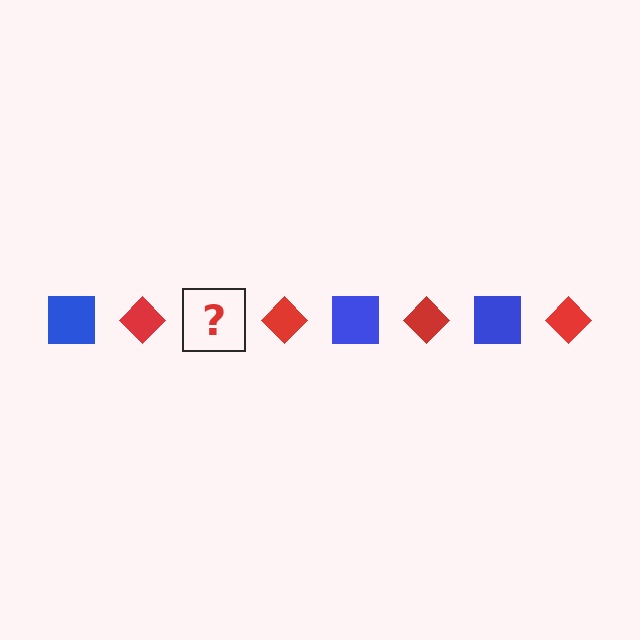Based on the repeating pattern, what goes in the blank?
The blank should be a blue square.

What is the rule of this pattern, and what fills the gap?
The rule is that the pattern alternates between blue square and red diamond. The gap should be filled with a blue square.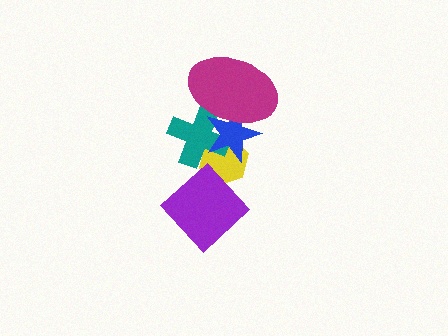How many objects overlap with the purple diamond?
1 object overlaps with the purple diamond.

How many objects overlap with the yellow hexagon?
3 objects overlap with the yellow hexagon.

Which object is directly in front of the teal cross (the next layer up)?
The blue star is directly in front of the teal cross.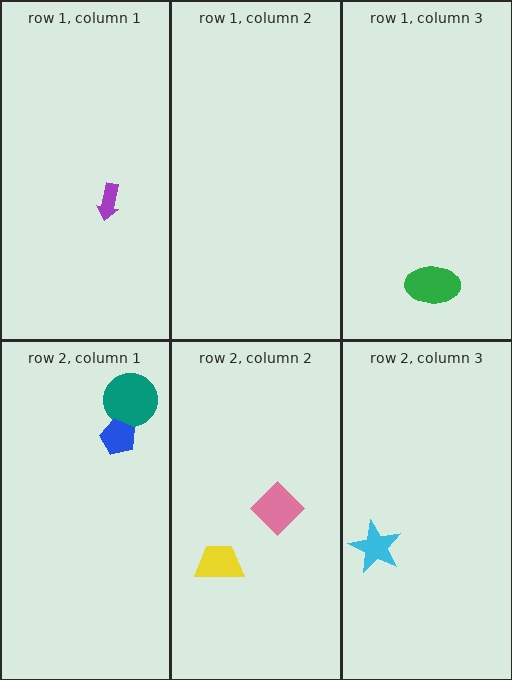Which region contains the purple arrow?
The row 1, column 1 region.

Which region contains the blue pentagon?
The row 2, column 1 region.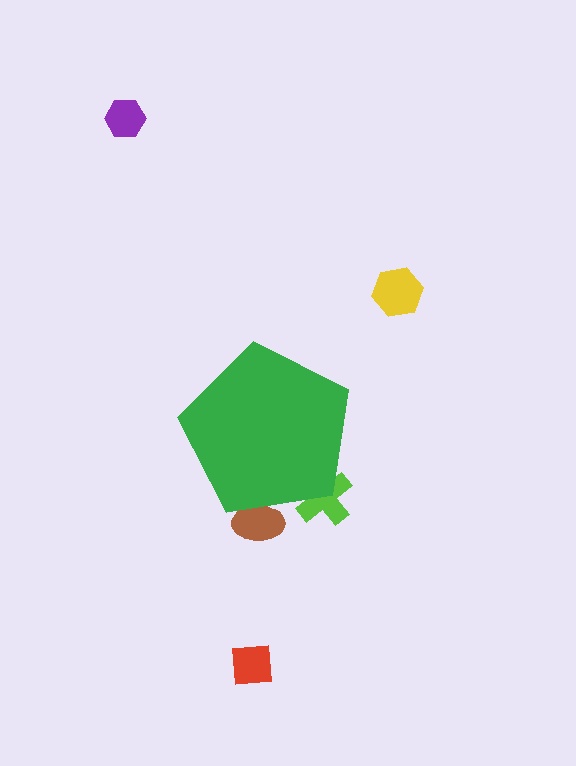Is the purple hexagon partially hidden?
No, the purple hexagon is fully visible.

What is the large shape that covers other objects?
A green pentagon.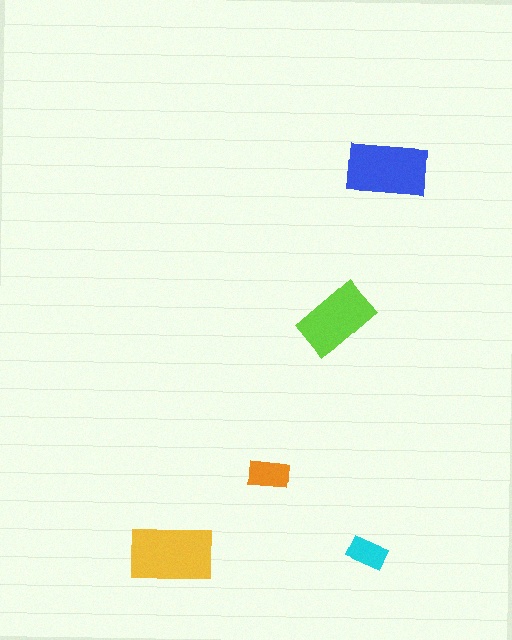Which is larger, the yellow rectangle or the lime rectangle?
The yellow one.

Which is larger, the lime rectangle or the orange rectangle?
The lime one.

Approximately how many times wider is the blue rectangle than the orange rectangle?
About 2 times wider.